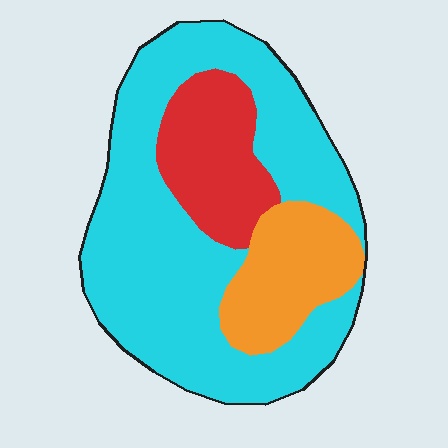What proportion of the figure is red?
Red covers about 20% of the figure.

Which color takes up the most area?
Cyan, at roughly 65%.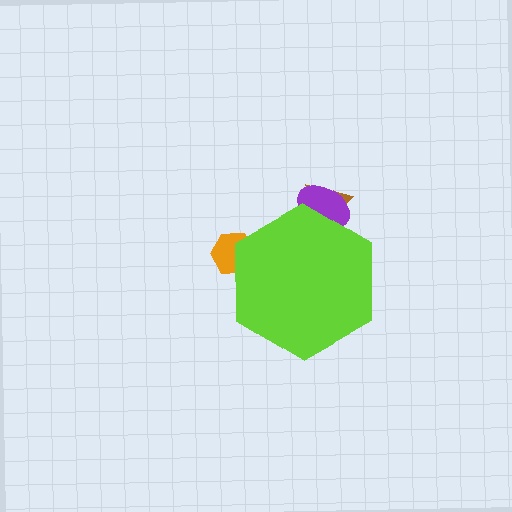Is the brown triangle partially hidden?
Yes, the brown triangle is partially hidden behind the lime hexagon.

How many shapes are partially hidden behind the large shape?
3 shapes are partially hidden.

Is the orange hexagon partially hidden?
Yes, the orange hexagon is partially hidden behind the lime hexagon.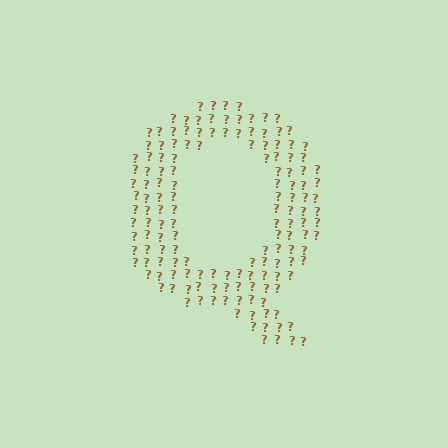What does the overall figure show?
The overall figure shows the letter Q.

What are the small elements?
The small elements are question marks.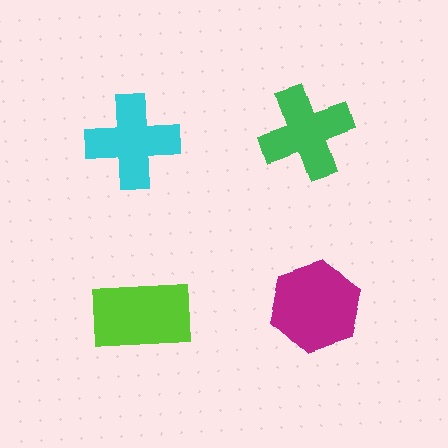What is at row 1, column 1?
A cyan cross.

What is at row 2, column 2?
A magenta hexagon.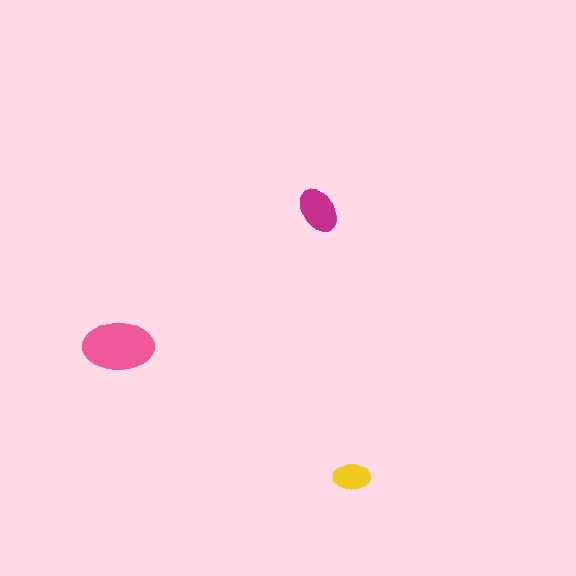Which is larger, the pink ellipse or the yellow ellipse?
The pink one.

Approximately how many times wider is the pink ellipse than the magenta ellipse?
About 1.5 times wider.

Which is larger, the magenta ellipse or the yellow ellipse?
The magenta one.